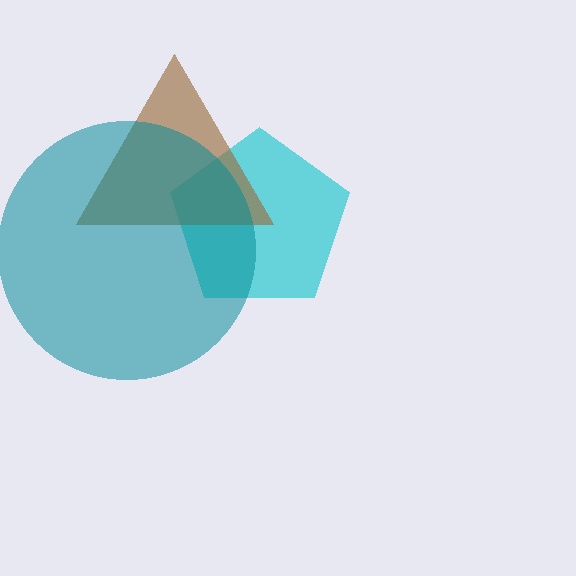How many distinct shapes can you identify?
There are 3 distinct shapes: a cyan pentagon, a brown triangle, a teal circle.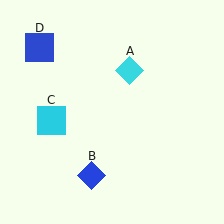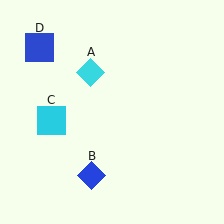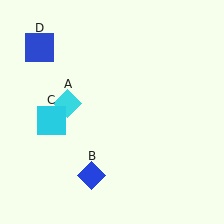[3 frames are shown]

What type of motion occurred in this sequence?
The cyan diamond (object A) rotated counterclockwise around the center of the scene.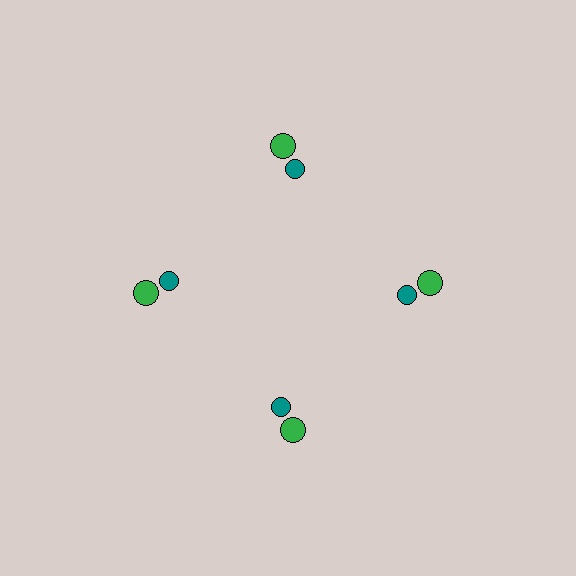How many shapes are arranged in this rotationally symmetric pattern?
There are 8 shapes, arranged in 4 groups of 2.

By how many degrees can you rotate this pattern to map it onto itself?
The pattern maps onto itself every 90 degrees of rotation.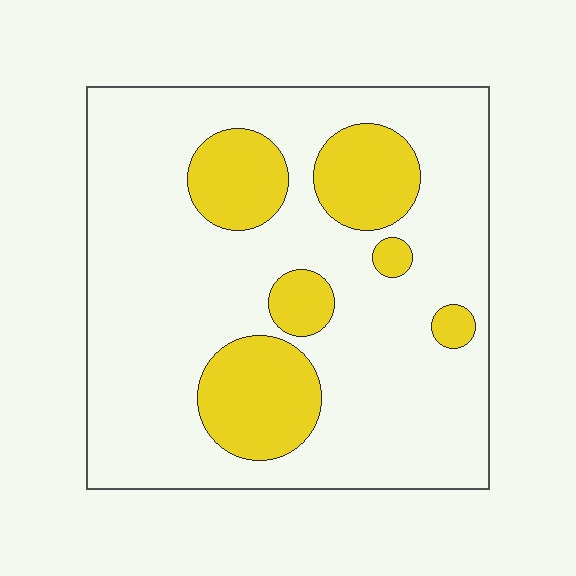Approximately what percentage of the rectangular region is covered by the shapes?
Approximately 20%.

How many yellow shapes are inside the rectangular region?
6.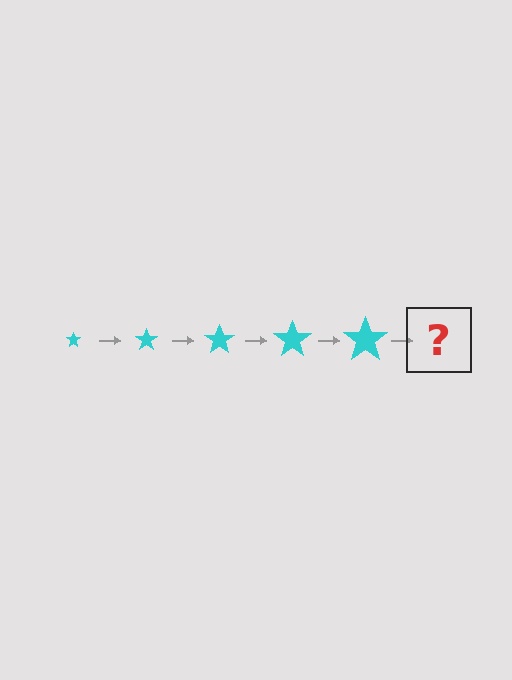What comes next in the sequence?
The next element should be a cyan star, larger than the previous one.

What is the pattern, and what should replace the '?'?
The pattern is that the star gets progressively larger each step. The '?' should be a cyan star, larger than the previous one.